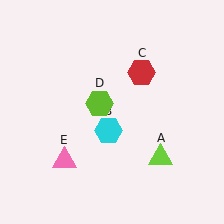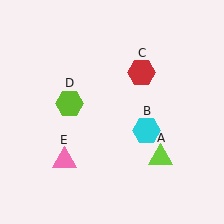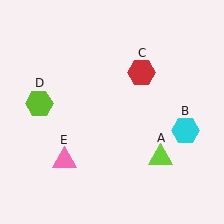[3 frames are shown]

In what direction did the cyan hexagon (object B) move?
The cyan hexagon (object B) moved right.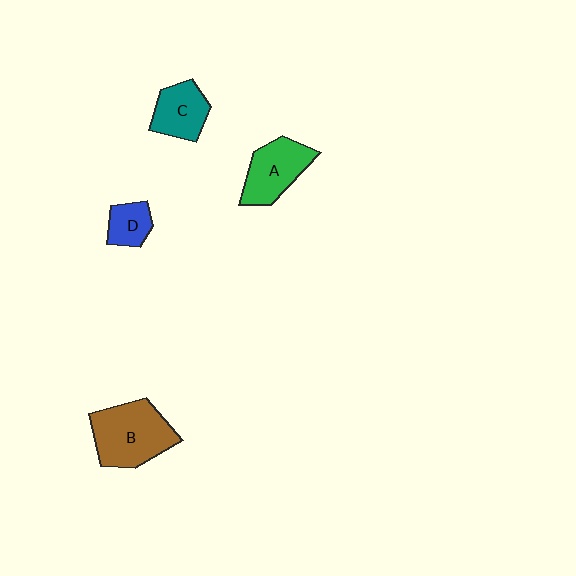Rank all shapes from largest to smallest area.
From largest to smallest: B (brown), A (green), C (teal), D (blue).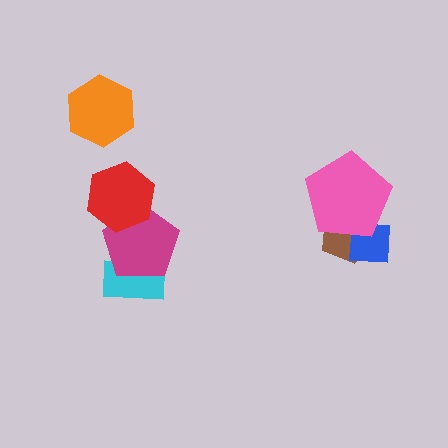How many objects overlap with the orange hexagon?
0 objects overlap with the orange hexagon.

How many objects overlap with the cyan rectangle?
1 object overlaps with the cyan rectangle.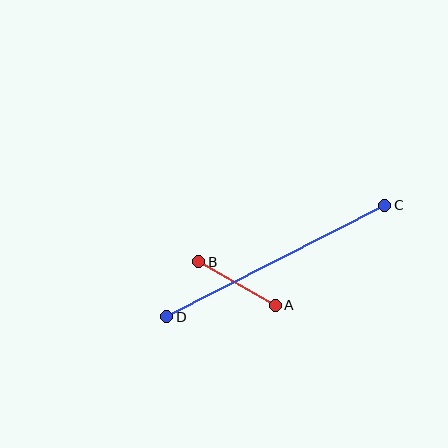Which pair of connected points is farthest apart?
Points C and D are farthest apart.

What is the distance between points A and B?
The distance is approximately 88 pixels.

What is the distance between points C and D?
The distance is approximately 245 pixels.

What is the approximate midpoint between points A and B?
The midpoint is at approximately (237, 284) pixels.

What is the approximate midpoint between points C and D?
The midpoint is at approximately (276, 261) pixels.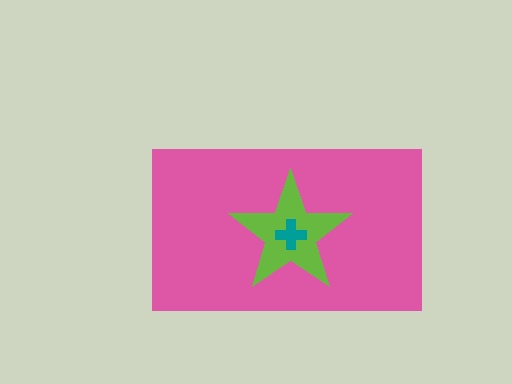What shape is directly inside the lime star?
The teal cross.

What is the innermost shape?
The teal cross.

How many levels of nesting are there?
3.